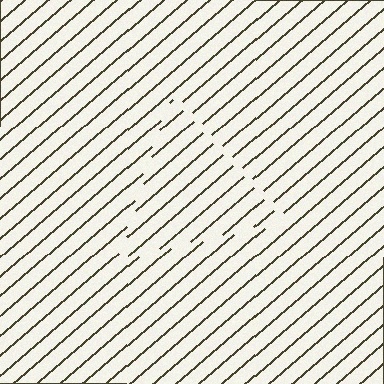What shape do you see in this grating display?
An illusory triangle. The interior of the shape contains the same grating, shifted by half a period — the contour is defined by the phase discontinuity where line-ends from the inner and outer gratings abut.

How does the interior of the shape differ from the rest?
The interior of the shape contains the same grating, shifted by half a period — the contour is defined by the phase discontinuity where line-ends from the inner and outer gratings abut.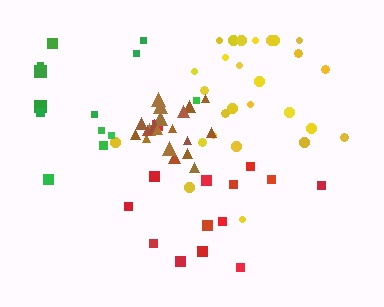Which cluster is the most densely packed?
Brown.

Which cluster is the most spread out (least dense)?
Red.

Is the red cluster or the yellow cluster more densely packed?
Yellow.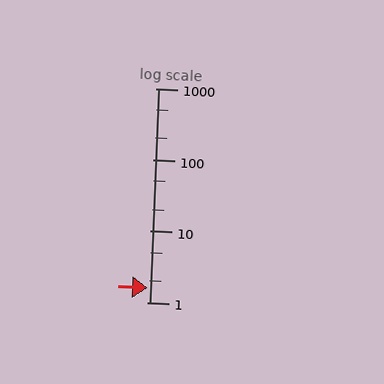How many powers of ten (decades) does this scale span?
The scale spans 3 decades, from 1 to 1000.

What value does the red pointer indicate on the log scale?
The pointer indicates approximately 1.6.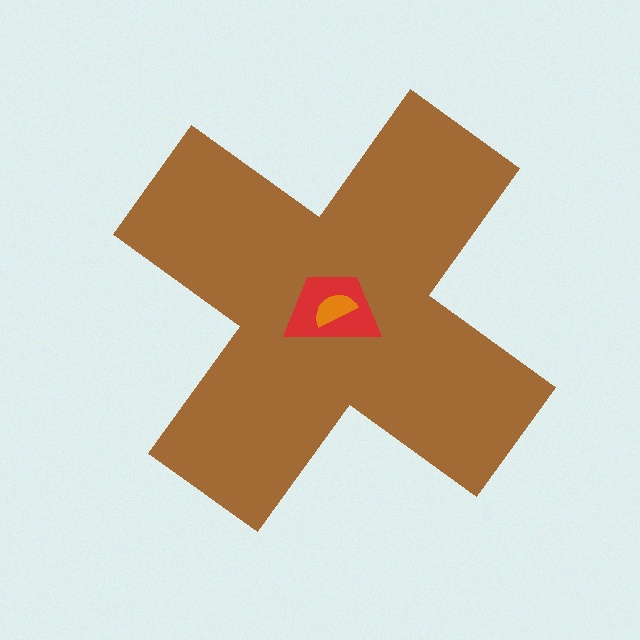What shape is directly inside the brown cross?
The red trapezoid.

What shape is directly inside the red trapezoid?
The orange semicircle.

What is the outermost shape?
The brown cross.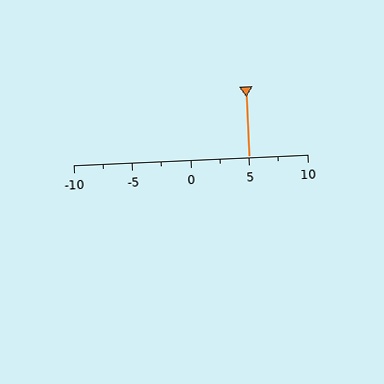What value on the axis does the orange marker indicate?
The marker indicates approximately 5.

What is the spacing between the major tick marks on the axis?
The major ticks are spaced 5 apart.